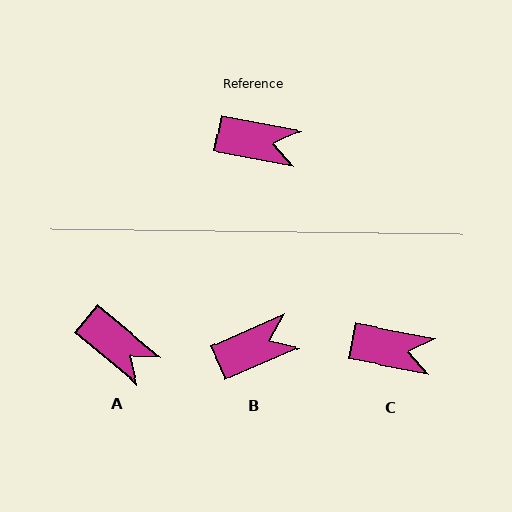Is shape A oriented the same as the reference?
No, it is off by about 29 degrees.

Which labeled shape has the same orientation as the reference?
C.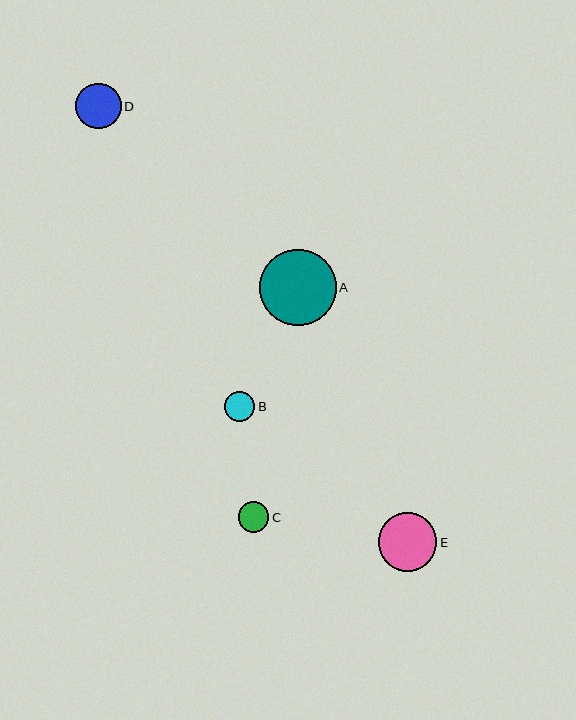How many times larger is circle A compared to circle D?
Circle A is approximately 1.7 times the size of circle D.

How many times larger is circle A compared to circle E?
Circle A is approximately 1.3 times the size of circle E.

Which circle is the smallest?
Circle B is the smallest with a size of approximately 30 pixels.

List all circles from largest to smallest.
From largest to smallest: A, E, D, C, B.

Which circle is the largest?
Circle A is the largest with a size of approximately 76 pixels.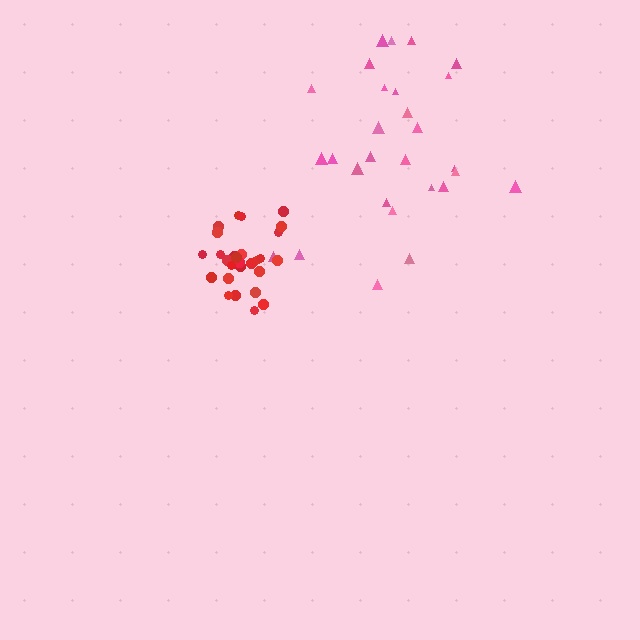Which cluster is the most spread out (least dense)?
Pink.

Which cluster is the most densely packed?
Red.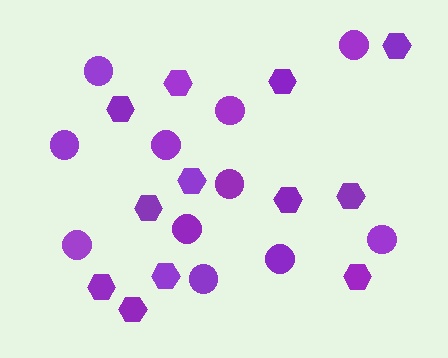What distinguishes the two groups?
There are 2 groups: one group of circles (11) and one group of hexagons (12).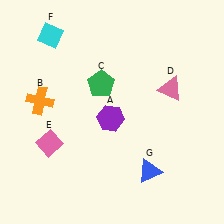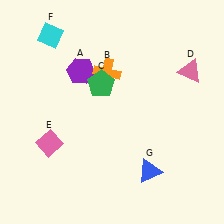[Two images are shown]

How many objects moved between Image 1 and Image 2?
3 objects moved between the two images.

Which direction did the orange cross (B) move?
The orange cross (B) moved right.